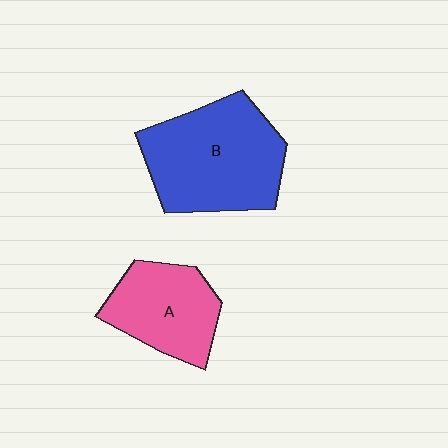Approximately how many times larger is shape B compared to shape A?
Approximately 1.5 times.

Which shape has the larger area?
Shape B (blue).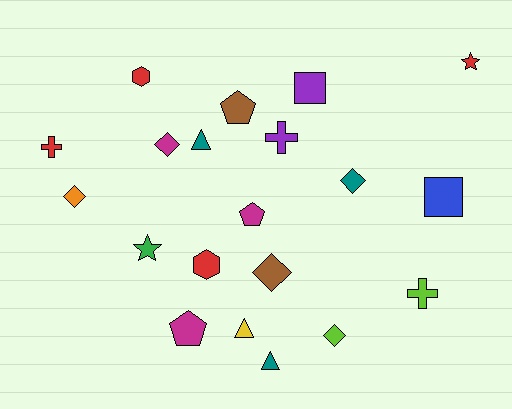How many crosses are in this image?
There are 3 crosses.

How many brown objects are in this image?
There are 2 brown objects.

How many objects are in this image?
There are 20 objects.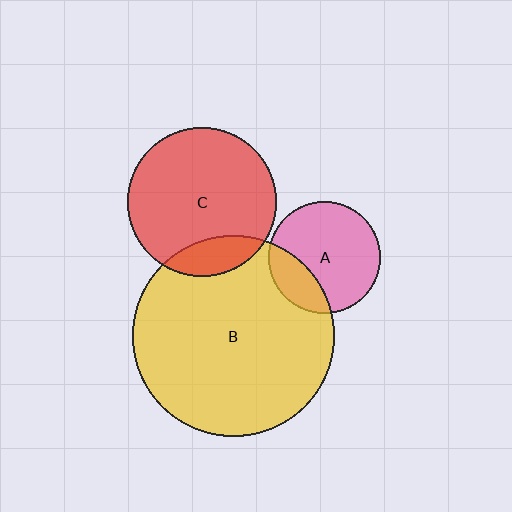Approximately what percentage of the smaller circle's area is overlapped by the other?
Approximately 25%.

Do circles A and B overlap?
Yes.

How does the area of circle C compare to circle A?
Approximately 1.7 times.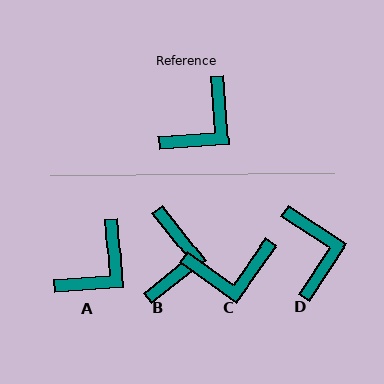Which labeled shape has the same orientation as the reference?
A.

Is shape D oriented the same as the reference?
No, it is off by about 53 degrees.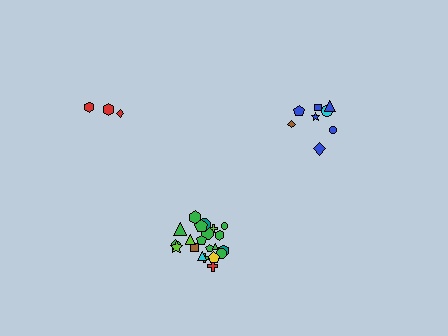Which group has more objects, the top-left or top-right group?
The top-right group.